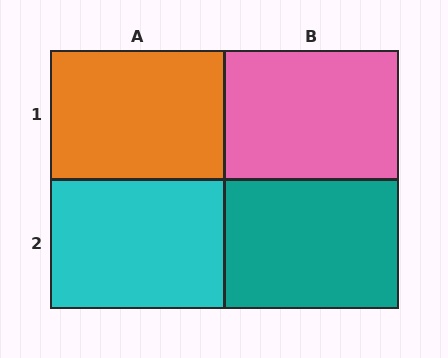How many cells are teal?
1 cell is teal.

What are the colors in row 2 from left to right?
Cyan, teal.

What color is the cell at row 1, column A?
Orange.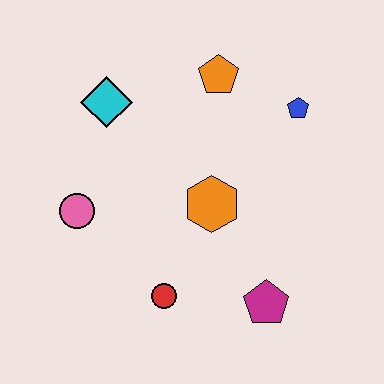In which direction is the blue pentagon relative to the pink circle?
The blue pentagon is to the right of the pink circle.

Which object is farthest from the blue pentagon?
The pink circle is farthest from the blue pentagon.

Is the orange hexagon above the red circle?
Yes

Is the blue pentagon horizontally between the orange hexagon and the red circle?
No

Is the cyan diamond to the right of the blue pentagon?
No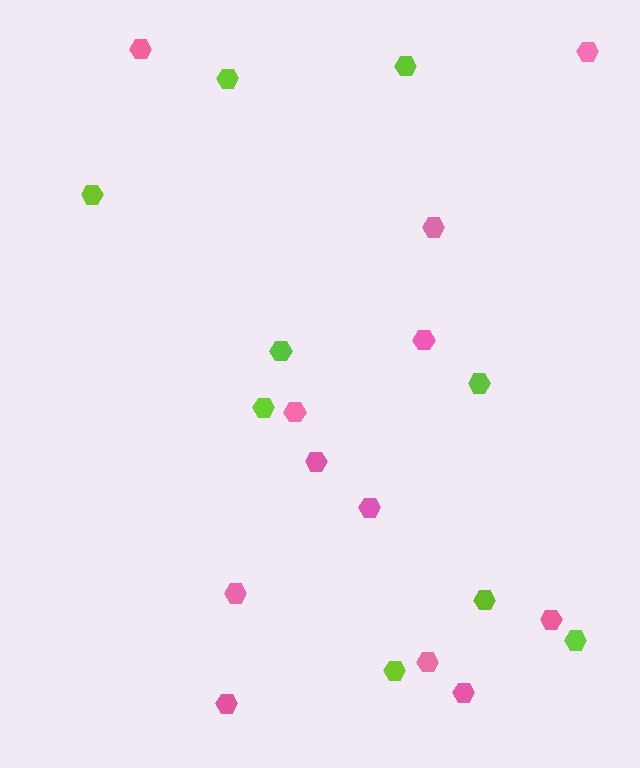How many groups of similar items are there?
There are 2 groups: one group of lime hexagons (9) and one group of pink hexagons (12).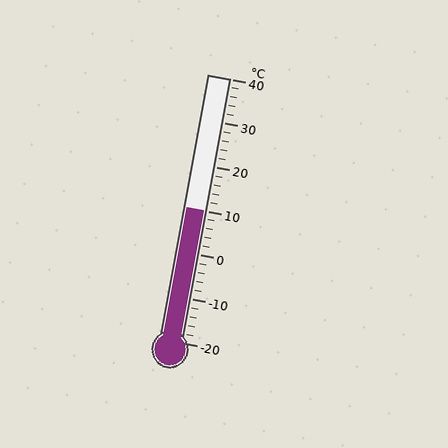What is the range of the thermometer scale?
The thermometer scale ranges from -20°C to 40°C.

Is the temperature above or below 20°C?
The temperature is below 20°C.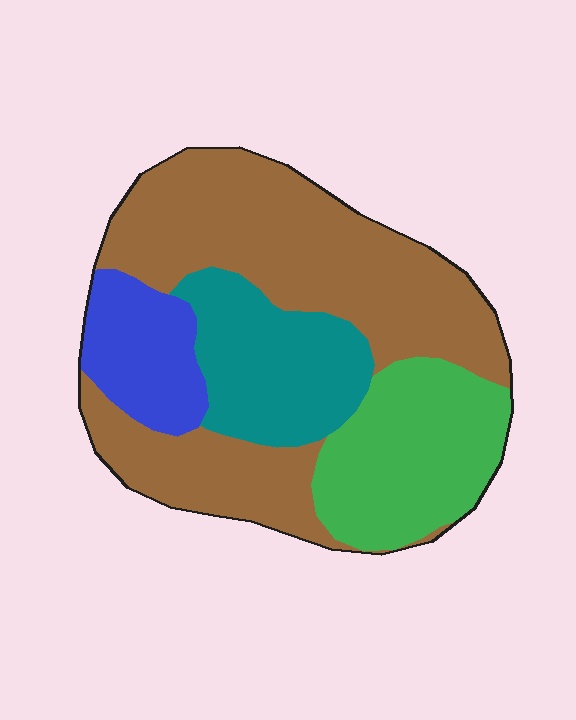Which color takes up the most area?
Brown, at roughly 50%.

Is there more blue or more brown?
Brown.